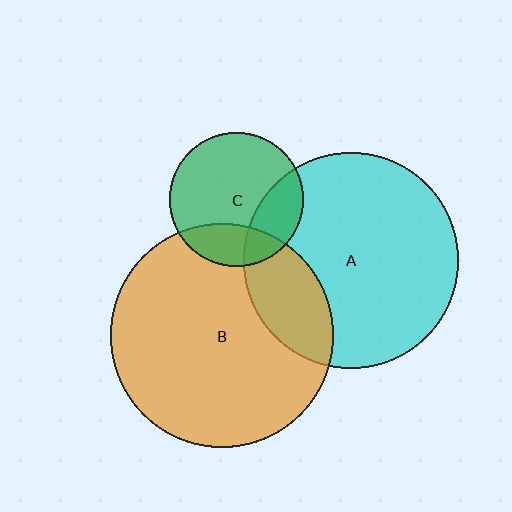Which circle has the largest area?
Circle B (orange).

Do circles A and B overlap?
Yes.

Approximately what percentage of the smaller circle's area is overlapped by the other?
Approximately 20%.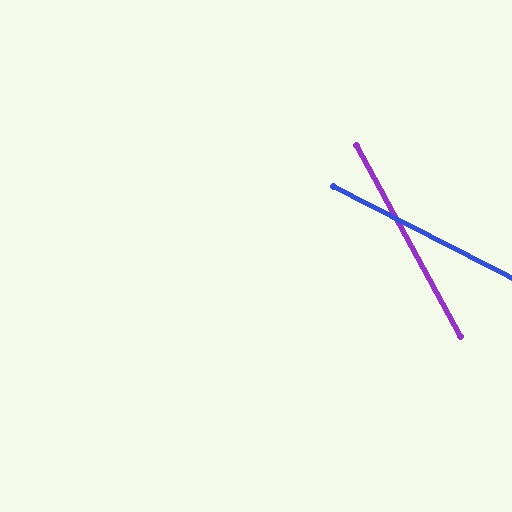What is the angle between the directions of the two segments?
Approximately 34 degrees.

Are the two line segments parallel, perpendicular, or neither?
Neither parallel nor perpendicular — they differ by about 34°.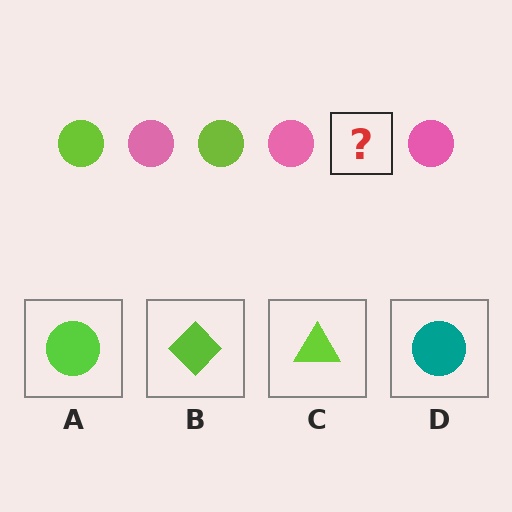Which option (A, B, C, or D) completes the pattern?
A.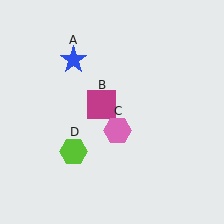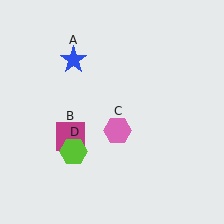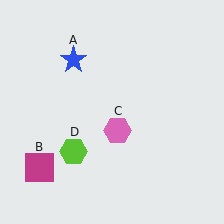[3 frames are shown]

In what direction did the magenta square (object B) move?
The magenta square (object B) moved down and to the left.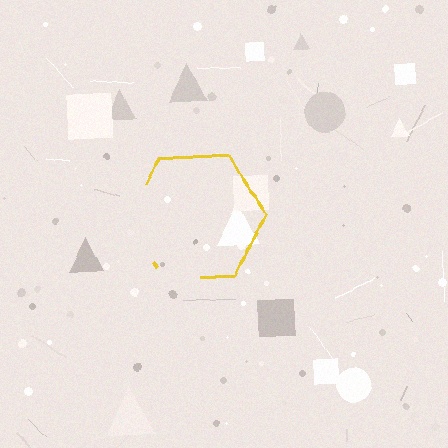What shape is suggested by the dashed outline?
The dashed outline suggests a hexagon.